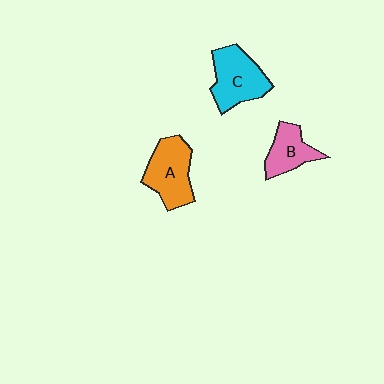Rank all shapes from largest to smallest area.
From largest to smallest: C (cyan), A (orange), B (pink).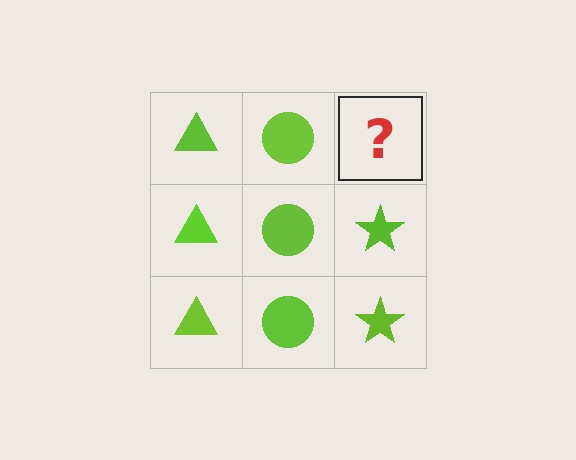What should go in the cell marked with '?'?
The missing cell should contain a lime star.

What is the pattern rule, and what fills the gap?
The rule is that each column has a consistent shape. The gap should be filled with a lime star.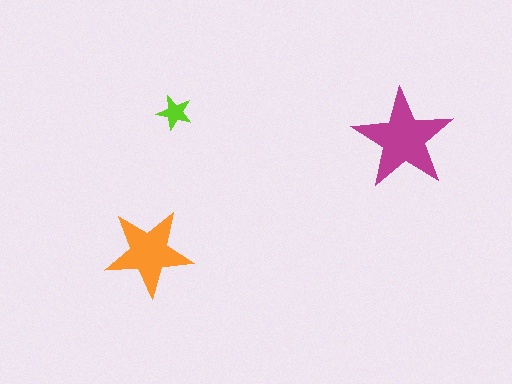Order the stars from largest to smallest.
the magenta one, the orange one, the lime one.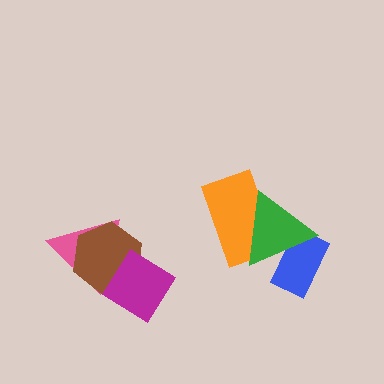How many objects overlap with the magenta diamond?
2 objects overlap with the magenta diamond.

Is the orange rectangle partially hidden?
Yes, it is partially covered by another shape.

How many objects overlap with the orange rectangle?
1 object overlaps with the orange rectangle.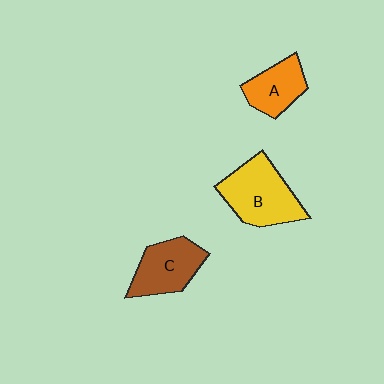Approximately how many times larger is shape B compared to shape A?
Approximately 1.6 times.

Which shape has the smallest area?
Shape A (orange).